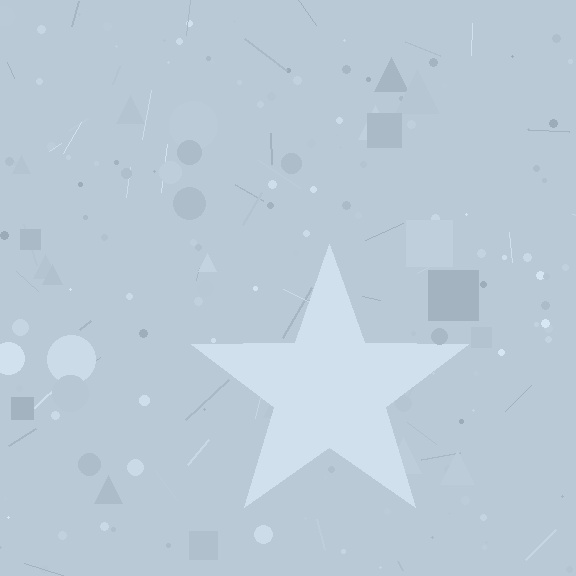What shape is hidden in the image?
A star is hidden in the image.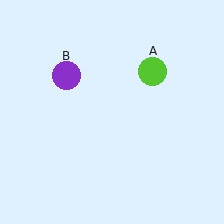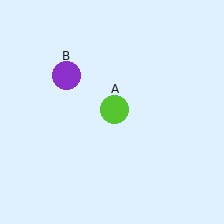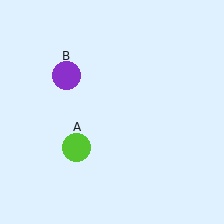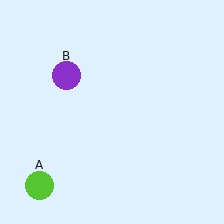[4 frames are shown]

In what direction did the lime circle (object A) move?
The lime circle (object A) moved down and to the left.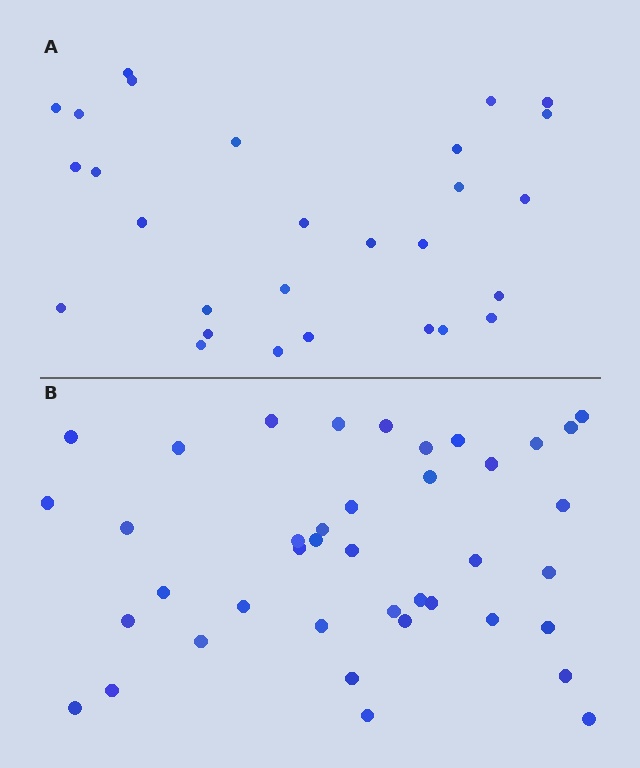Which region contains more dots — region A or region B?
Region B (the bottom region) has more dots.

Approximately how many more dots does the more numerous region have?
Region B has roughly 12 or so more dots than region A.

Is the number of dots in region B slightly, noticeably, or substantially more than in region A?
Region B has noticeably more, but not dramatically so. The ratio is roughly 1.4 to 1.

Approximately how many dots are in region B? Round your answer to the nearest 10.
About 40 dots.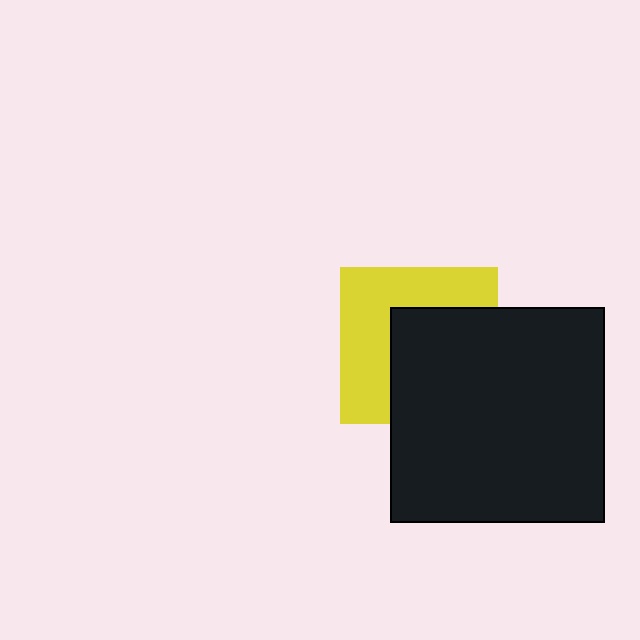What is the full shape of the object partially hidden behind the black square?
The partially hidden object is a yellow square.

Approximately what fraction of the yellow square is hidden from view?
Roughly 51% of the yellow square is hidden behind the black square.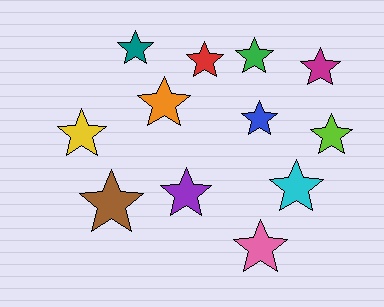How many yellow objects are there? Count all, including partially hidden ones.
There is 1 yellow object.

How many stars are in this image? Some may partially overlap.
There are 12 stars.